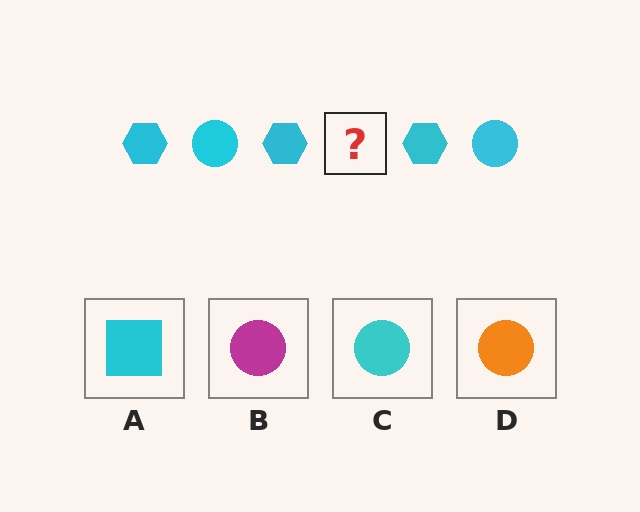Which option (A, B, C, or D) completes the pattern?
C.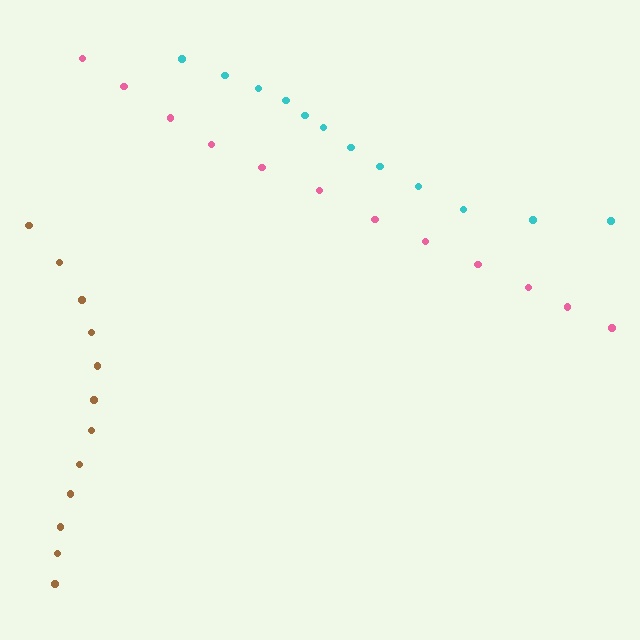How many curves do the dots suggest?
There are 3 distinct paths.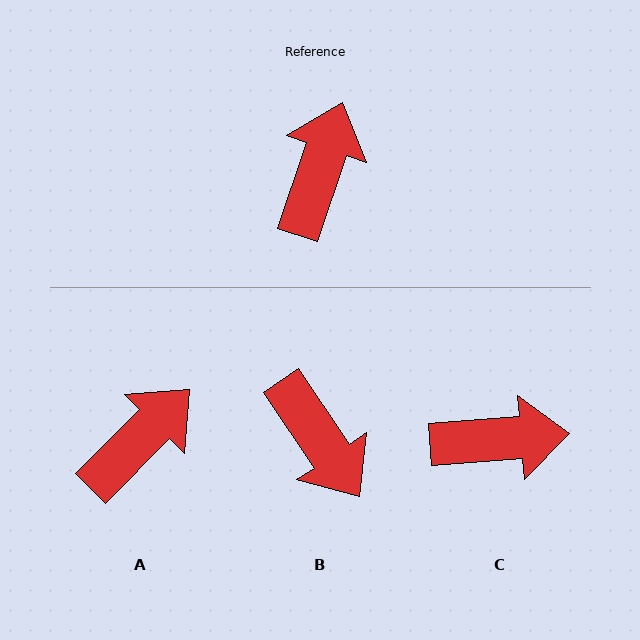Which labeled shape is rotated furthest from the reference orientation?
B, about 127 degrees away.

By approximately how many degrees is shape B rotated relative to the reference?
Approximately 127 degrees clockwise.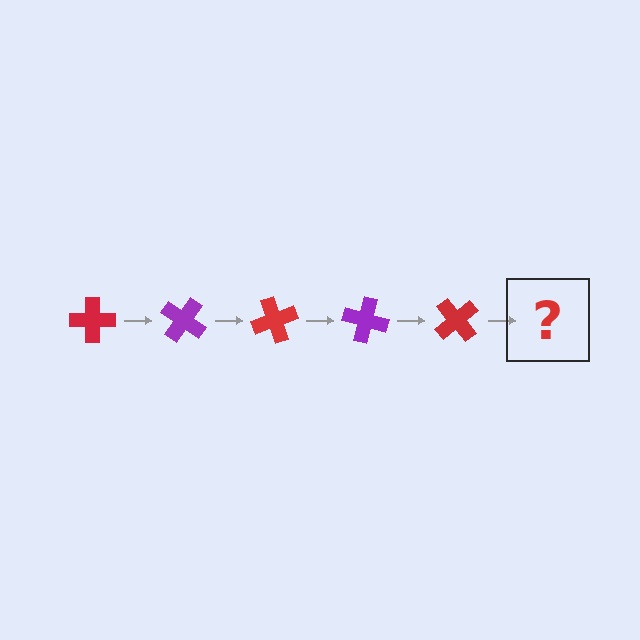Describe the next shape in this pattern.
It should be a purple cross, rotated 175 degrees from the start.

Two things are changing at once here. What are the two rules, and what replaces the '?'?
The two rules are that it rotates 35 degrees each step and the color cycles through red and purple. The '?' should be a purple cross, rotated 175 degrees from the start.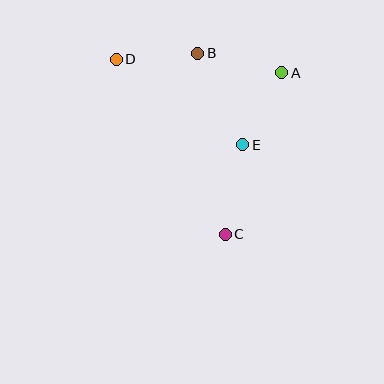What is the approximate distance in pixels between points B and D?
The distance between B and D is approximately 82 pixels.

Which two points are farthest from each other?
Points C and D are farthest from each other.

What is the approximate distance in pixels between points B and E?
The distance between B and E is approximately 102 pixels.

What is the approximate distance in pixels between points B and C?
The distance between B and C is approximately 183 pixels.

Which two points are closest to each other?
Points A and E are closest to each other.